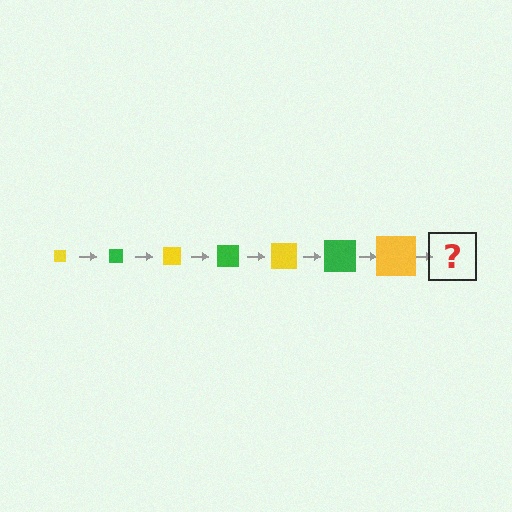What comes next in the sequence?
The next element should be a green square, larger than the previous one.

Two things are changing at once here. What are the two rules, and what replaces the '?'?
The two rules are that the square grows larger each step and the color cycles through yellow and green. The '?' should be a green square, larger than the previous one.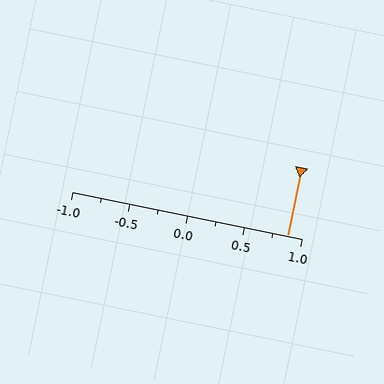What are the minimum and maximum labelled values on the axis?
The axis runs from -1.0 to 1.0.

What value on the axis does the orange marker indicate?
The marker indicates approximately 0.88.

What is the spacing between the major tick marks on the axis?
The major ticks are spaced 0.5 apart.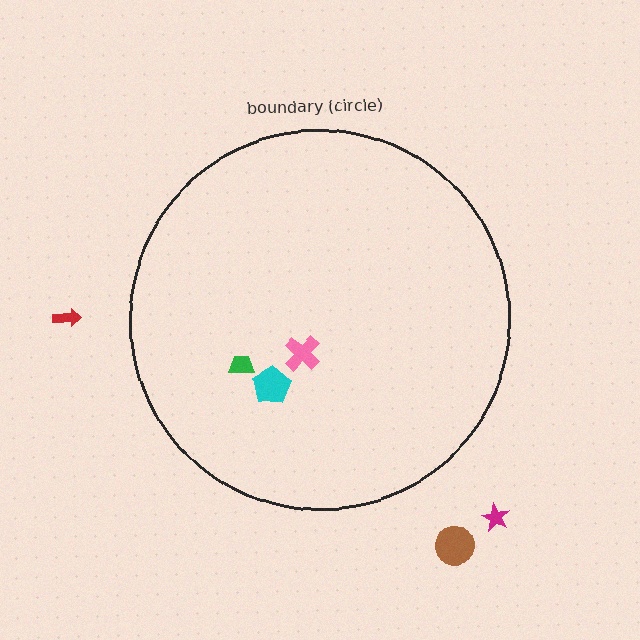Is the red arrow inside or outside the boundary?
Outside.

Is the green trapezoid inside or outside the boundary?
Inside.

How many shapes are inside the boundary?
3 inside, 3 outside.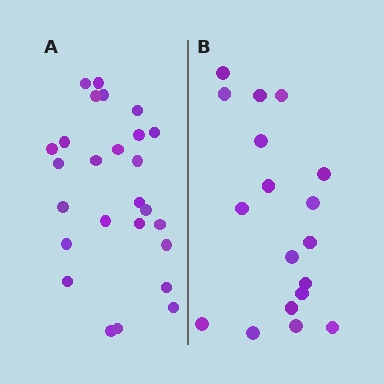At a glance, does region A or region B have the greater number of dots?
Region A (the left region) has more dots.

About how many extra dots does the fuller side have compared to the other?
Region A has roughly 8 or so more dots than region B.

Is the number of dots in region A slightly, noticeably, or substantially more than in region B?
Region A has noticeably more, but not dramatically so. The ratio is roughly 1.4 to 1.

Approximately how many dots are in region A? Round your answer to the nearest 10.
About 30 dots. (The exact count is 26, which rounds to 30.)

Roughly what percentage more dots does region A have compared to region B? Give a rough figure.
About 45% more.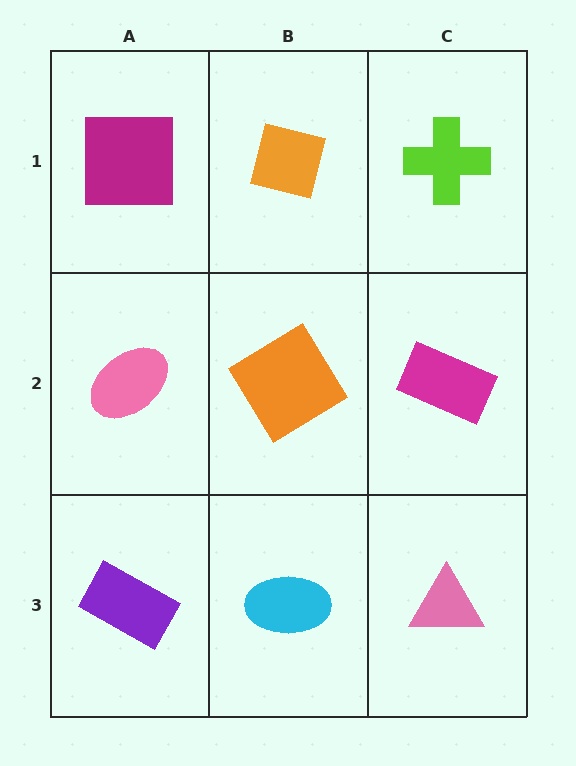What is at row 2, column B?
An orange diamond.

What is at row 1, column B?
An orange square.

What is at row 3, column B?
A cyan ellipse.